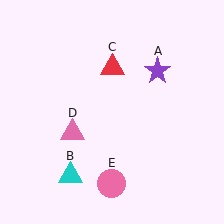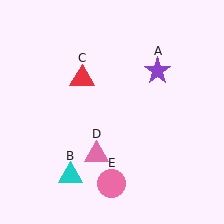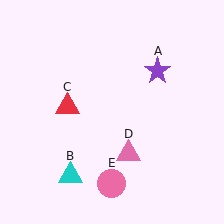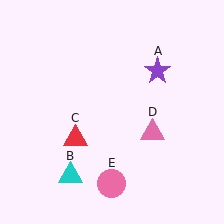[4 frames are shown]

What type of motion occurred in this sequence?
The red triangle (object C), pink triangle (object D) rotated counterclockwise around the center of the scene.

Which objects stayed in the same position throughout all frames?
Purple star (object A) and cyan triangle (object B) and pink circle (object E) remained stationary.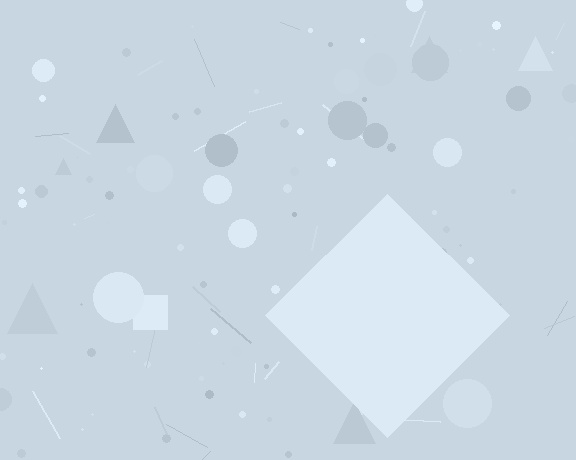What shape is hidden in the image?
A diamond is hidden in the image.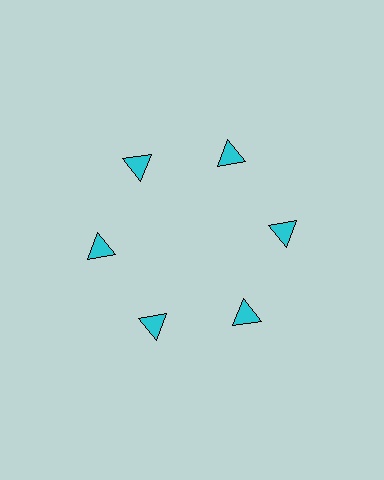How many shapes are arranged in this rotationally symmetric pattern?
There are 6 shapes, arranged in 6 groups of 1.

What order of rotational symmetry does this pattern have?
This pattern has 6-fold rotational symmetry.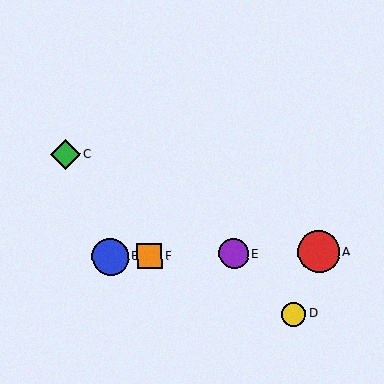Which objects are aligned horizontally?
Objects A, B, E, F are aligned horizontally.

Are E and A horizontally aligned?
Yes, both are at y≈254.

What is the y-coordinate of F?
Object F is at y≈256.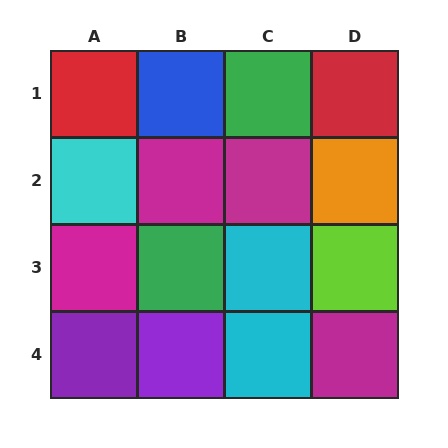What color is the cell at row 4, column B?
Purple.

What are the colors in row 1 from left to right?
Red, blue, green, red.